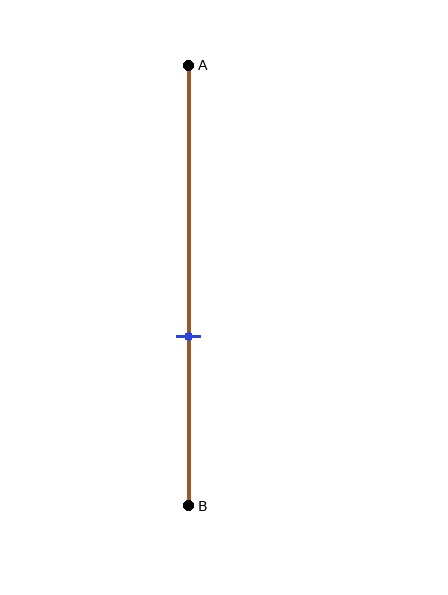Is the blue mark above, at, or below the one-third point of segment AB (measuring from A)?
The blue mark is below the one-third point of segment AB.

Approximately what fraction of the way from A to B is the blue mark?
The blue mark is approximately 60% of the way from A to B.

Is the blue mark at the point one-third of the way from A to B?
No, the mark is at about 60% from A, not at the 33% one-third point.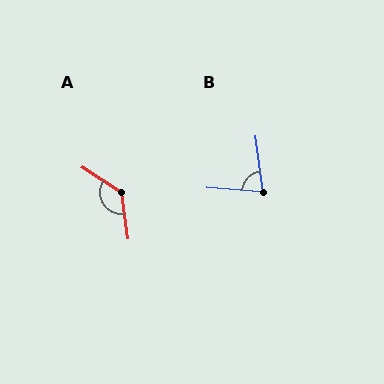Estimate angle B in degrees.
Approximately 78 degrees.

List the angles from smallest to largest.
B (78°), A (132°).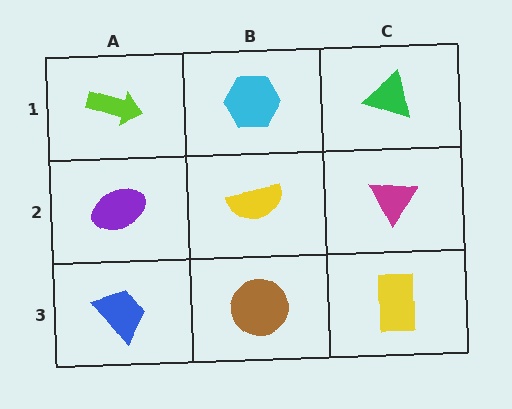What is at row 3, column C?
A yellow rectangle.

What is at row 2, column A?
A purple ellipse.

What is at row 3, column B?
A brown circle.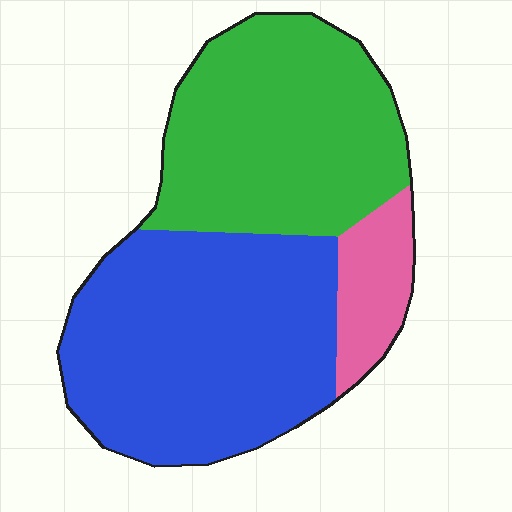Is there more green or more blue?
Blue.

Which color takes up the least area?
Pink, at roughly 10%.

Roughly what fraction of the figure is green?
Green takes up about two fifths (2/5) of the figure.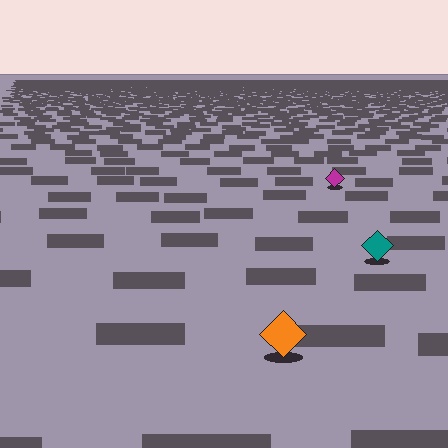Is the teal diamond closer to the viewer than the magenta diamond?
Yes. The teal diamond is closer — you can tell from the texture gradient: the ground texture is coarser near it.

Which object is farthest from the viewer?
The magenta diamond is farthest from the viewer. It appears smaller and the ground texture around it is denser.